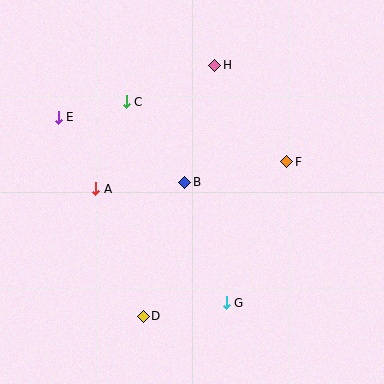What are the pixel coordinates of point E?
Point E is at (58, 117).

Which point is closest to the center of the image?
Point B at (185, 182) is closest to the center.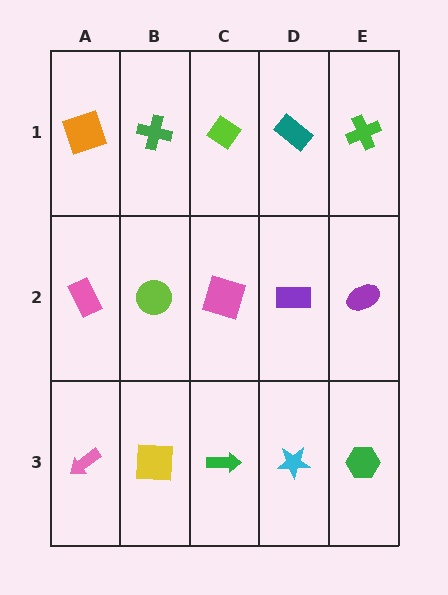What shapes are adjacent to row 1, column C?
A pink square (row 2, column C), a green cross (row 1, column B), a teal rectangle (row 1, column D).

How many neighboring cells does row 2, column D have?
4.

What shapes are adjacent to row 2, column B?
A green cross (row 1, column B), a yellow square (row 3, column B), a pink rectangle (row 2, column A), a pink square (row 2, column C).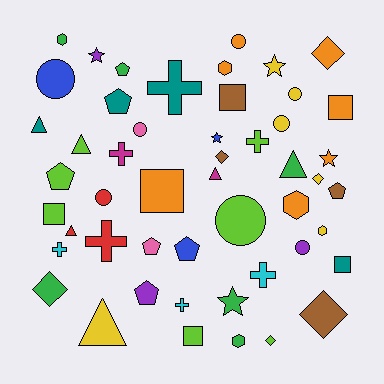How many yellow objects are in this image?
There are 6 yellow objects.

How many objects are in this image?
There are 50 objects.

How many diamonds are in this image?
There are 6 diamonds.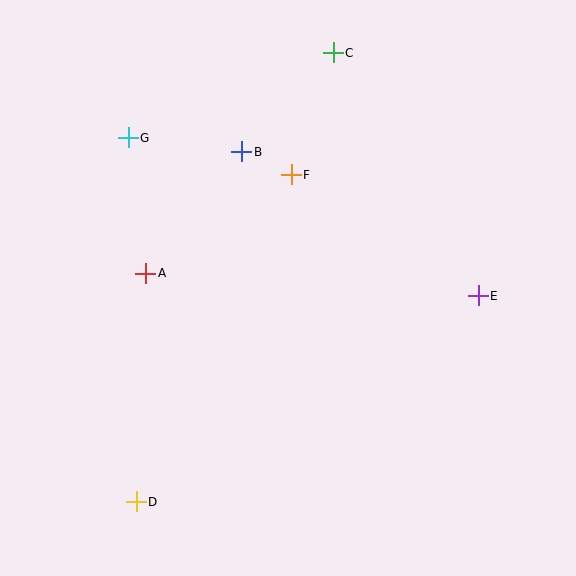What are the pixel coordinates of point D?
Point D is at (136, 502).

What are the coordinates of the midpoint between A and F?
The midpoint between A and F is at (218, 224).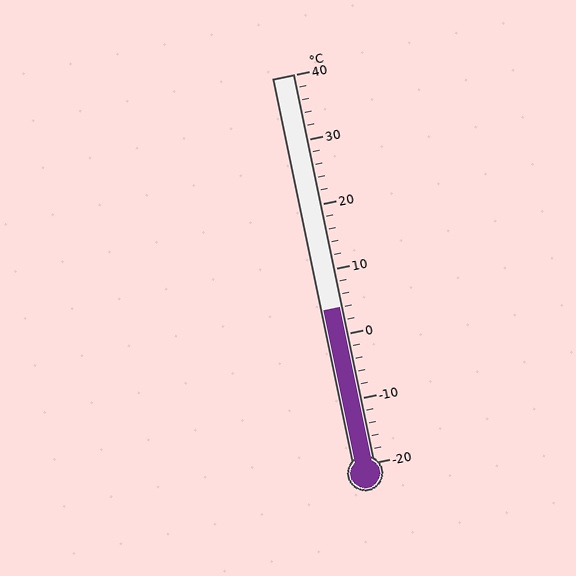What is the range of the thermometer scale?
The thermometer scale ranges from -20°C to 40°C.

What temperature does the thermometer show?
The thermometer shows approximately 4°C.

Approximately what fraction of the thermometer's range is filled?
The thermometer is filled to approximately 40% of its range.